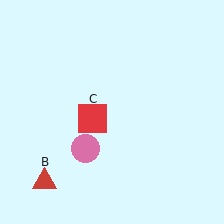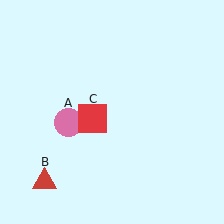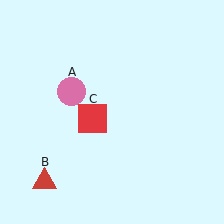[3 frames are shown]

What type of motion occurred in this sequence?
The pink circle (object A) rotated clockwise around the center of the scene.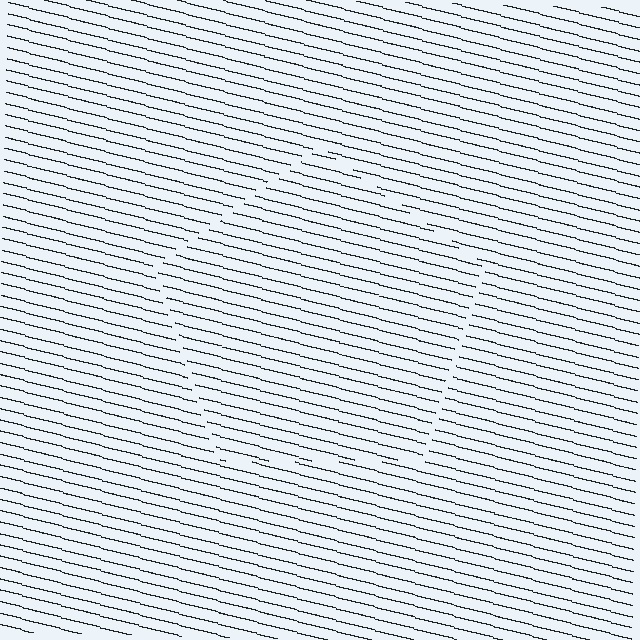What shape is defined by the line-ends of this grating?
An illusory pentagon. The interior of the shape contains the same grating, shifted by half a period — the contour is defined by the phase discontinuity where line-ends from the inner and outer gratings abut.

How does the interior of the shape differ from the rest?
The interior of the shape contains the same grating, shifted by half a period — the contour is defined by the phase discontinuity where line-ends from the inner and outer gratings abut.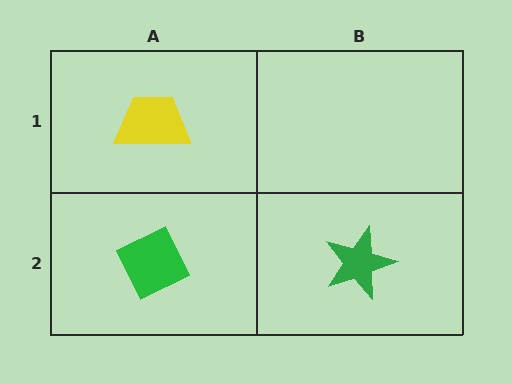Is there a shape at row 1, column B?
No, that cell is empty.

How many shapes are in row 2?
2 shapes.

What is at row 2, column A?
A green diamond.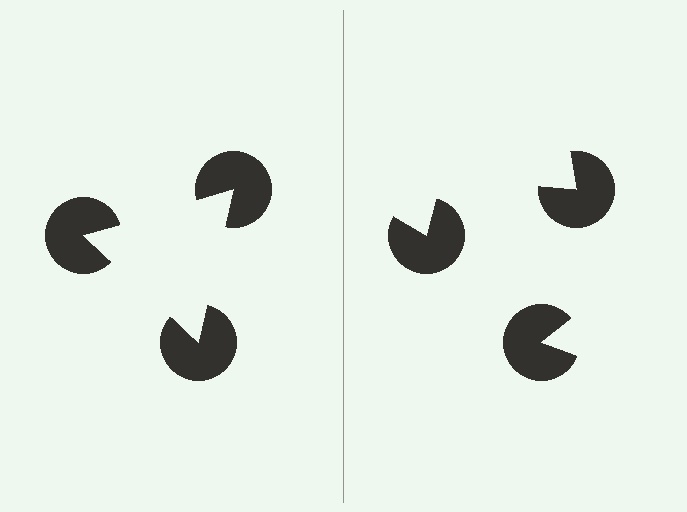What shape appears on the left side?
An illusory triangle.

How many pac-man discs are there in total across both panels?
6 — 3 on each side.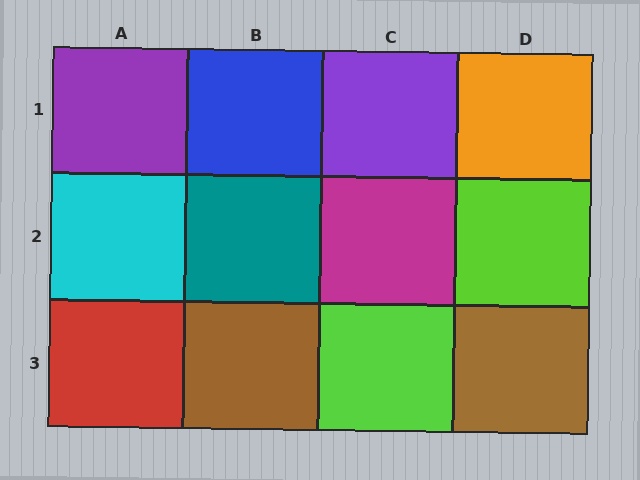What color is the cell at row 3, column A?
Red.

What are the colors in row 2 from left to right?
Cyan, teal, magenta, lime.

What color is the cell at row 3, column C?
Lime.